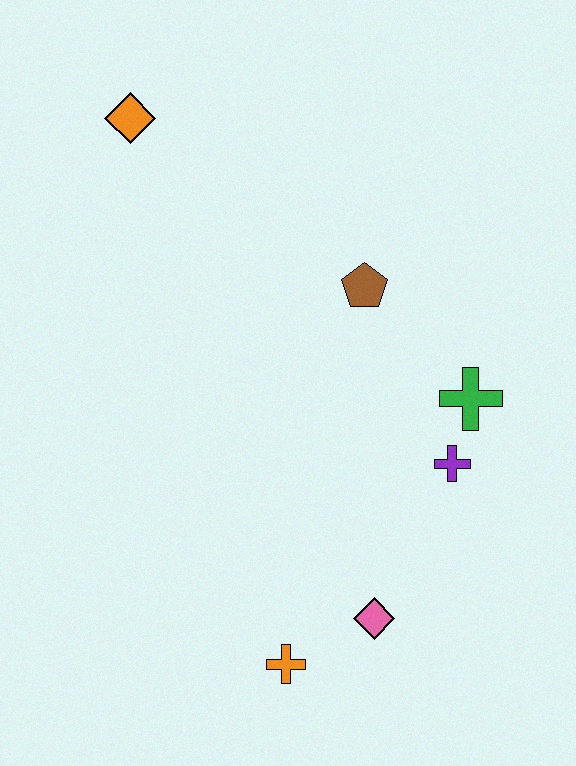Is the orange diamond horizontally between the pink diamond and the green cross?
No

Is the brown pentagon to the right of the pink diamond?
No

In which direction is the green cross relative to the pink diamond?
The green cross is above the pink diamond.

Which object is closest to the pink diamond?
The orange cross is closest to the pink diamond.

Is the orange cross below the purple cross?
Yes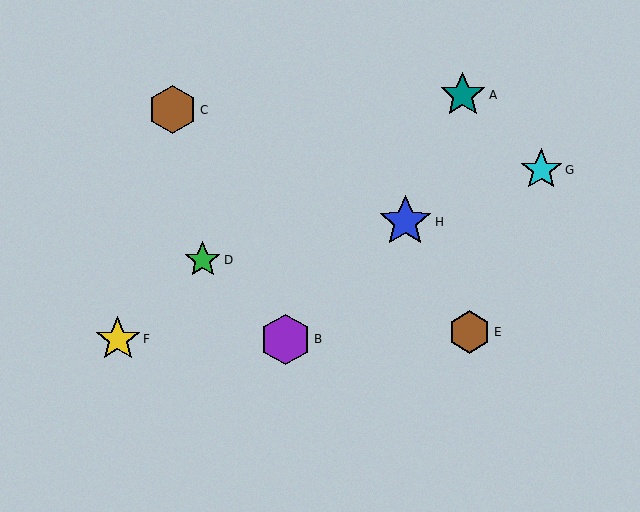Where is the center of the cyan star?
The center of the cyan star is at (541, 170).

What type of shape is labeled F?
Shape F is a yellow star.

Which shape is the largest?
The blue star (labeled H) is the largest.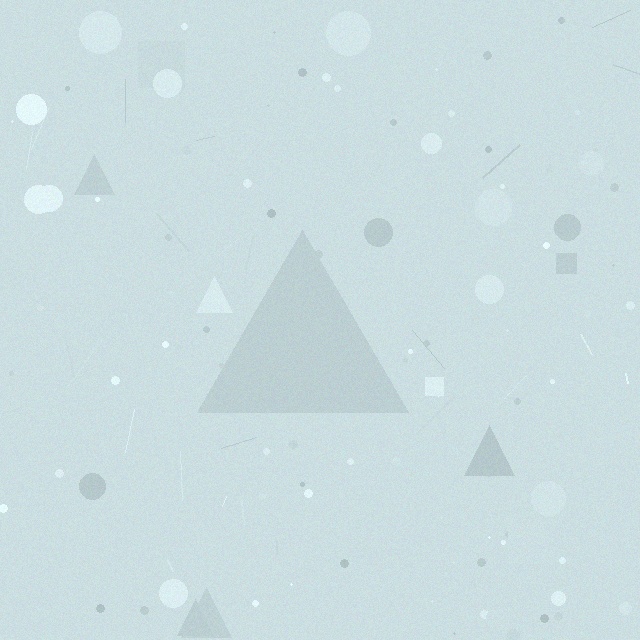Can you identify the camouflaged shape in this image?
The camouflaged shape is a triangle.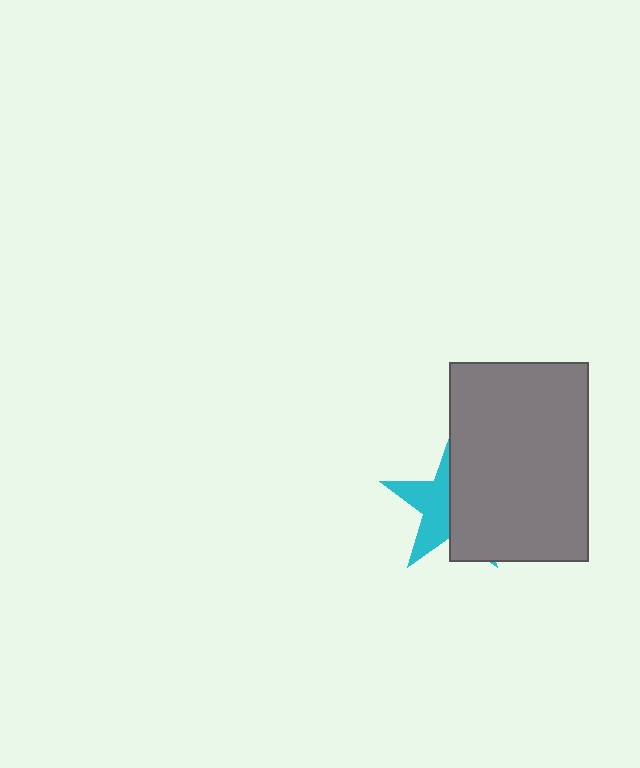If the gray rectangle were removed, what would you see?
You would see the complete cyan star.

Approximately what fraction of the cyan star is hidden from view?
Roughly 54% of the cyan star is hidden behind the gray rectangle.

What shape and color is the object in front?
The object in front is a gray rectangle.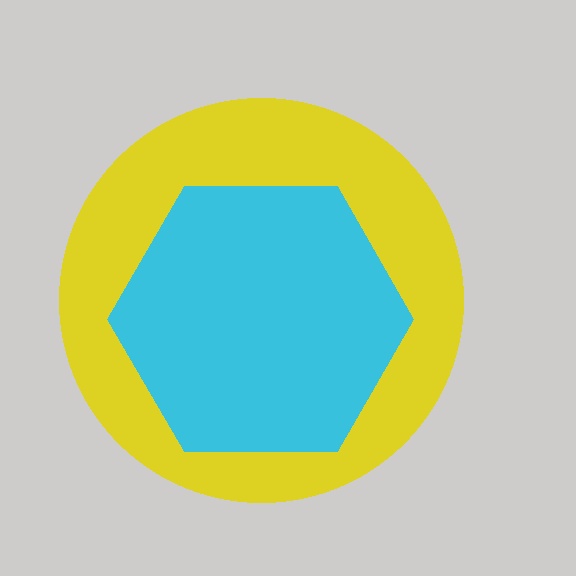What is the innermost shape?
The cyan hexagon.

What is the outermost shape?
The yellow circle.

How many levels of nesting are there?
2.